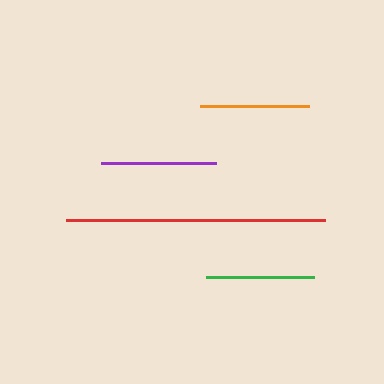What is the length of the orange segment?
The orange segment is approximately 109 pixels long.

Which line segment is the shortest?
The green line is the shortest at approximately 108 pixels.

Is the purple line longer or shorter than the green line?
The purple line is longer than the green line.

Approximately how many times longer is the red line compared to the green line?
The red line is approximately 2.4 times the length of the green line.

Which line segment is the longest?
The red line is the longest at approximately 259 pixels.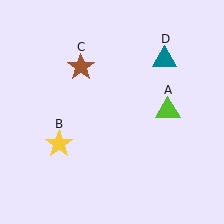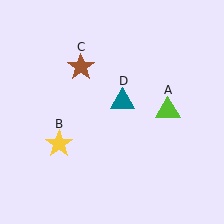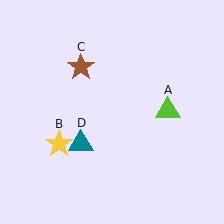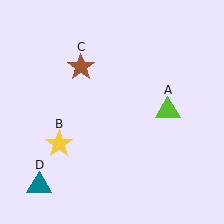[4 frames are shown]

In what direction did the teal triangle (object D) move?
The teal triangle (object D) moved down and to the left.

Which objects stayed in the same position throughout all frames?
Lime triangle (object A) and yellow star (object B) and brown star (object C) remained stationary.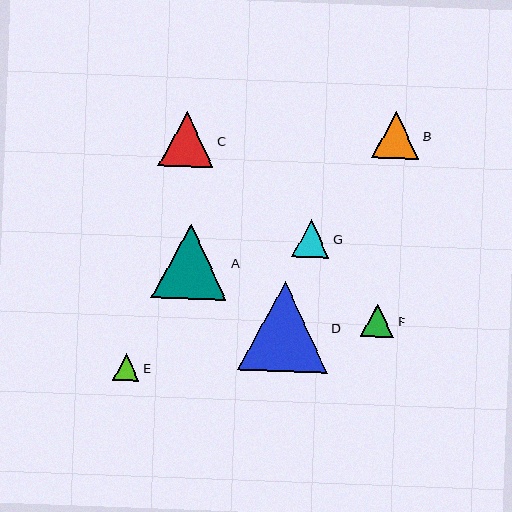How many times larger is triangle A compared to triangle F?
Triangle A is approximately 2.2 times the size of triangle F.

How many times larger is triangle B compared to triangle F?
Triangle B is approximately 1.4 times the size of triangle F.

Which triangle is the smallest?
Triangle E is the smallest with a size of approximately 26 pixels.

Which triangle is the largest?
Triangle D is the largest with a size of approximately 90 pixels.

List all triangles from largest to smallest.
From largest to smallest: D, A, C, B, G, F, E.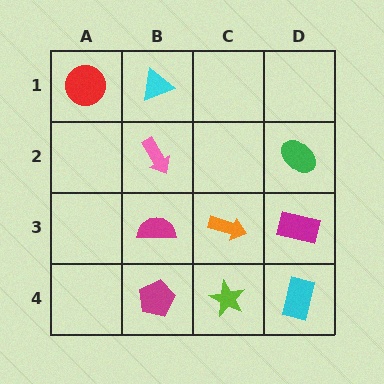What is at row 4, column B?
A magenta pentagon.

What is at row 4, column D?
A cyan rectangle.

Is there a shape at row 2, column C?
No, that cell is empty.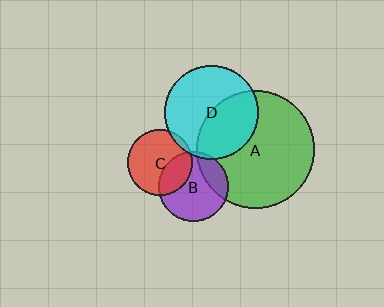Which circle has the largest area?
Circle A (green).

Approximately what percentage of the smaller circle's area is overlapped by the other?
Approximately 30%.